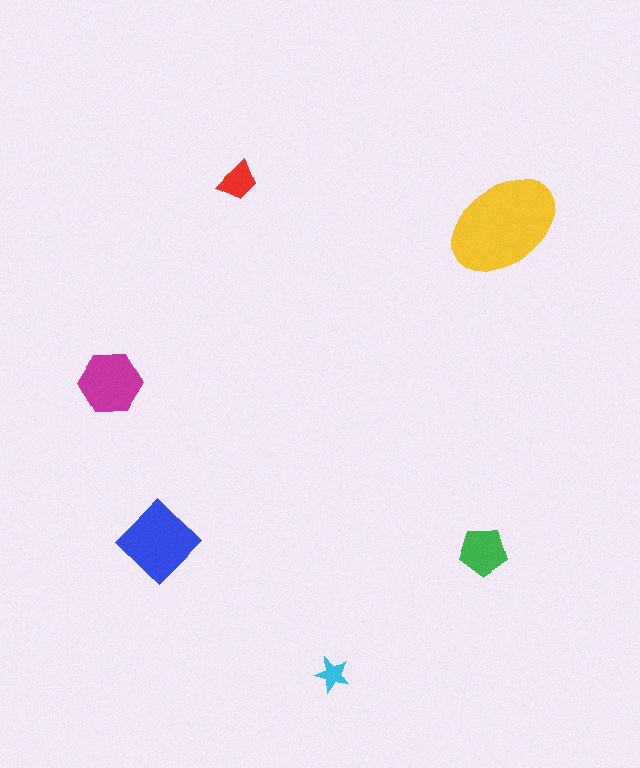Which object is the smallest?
The cyan star.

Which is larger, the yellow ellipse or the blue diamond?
The yellow ellipse.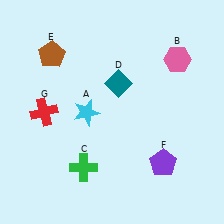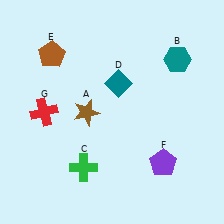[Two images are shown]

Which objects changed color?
A changed from cyan to brown. B changed from pink to teal.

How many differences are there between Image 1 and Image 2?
There are 2 differences between the two images.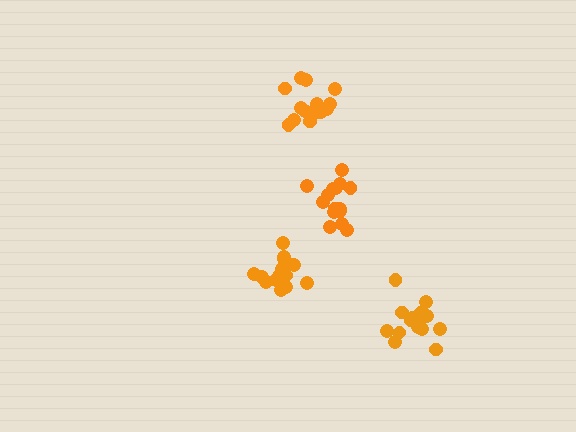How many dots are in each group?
Group 1: 15 dots, Group 2: 15 dots, Group 3: 16 dots, Group 4: 15 dots (61 total).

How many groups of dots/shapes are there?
There are 4 groups.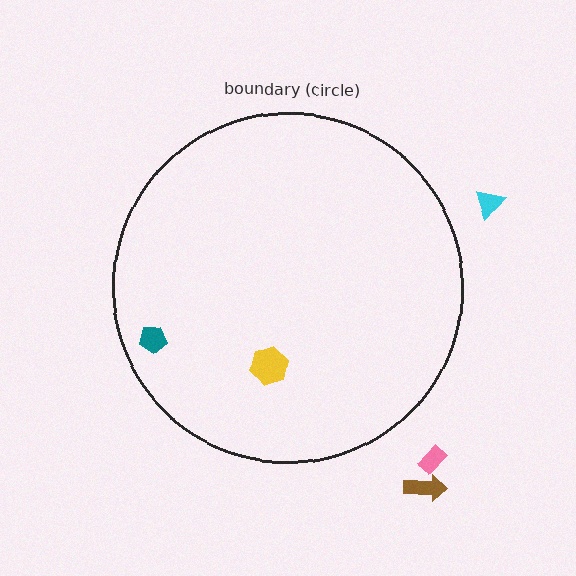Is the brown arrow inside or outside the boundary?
Outside.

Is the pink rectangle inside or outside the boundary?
Outside.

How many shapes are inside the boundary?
2 inside, 3 outside.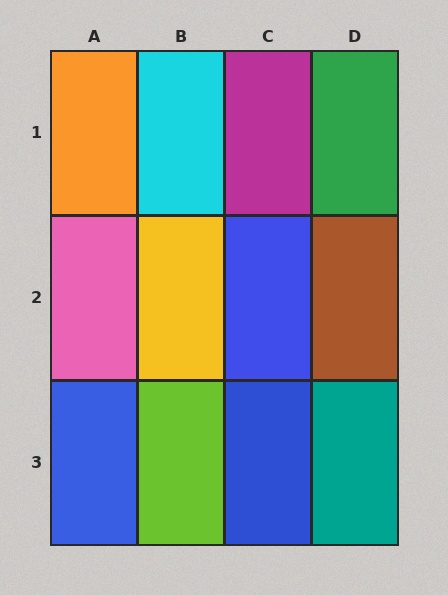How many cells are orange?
1 cell is orange.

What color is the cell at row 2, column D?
Brown.